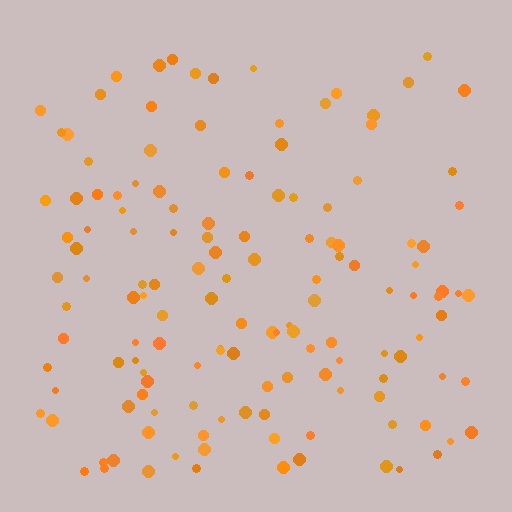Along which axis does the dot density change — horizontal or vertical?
Vertical.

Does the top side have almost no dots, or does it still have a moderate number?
Still a moderate number, just noticeably fewer than the bottom.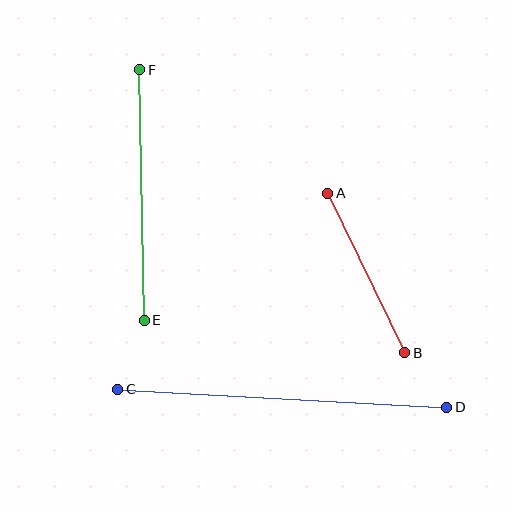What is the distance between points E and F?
The distance is approximately 250 pixels.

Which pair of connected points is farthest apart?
Points C and D are farthest apart.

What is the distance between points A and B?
The distance is approximately 177 pixels.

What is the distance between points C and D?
The distance is approximately 329 pixels.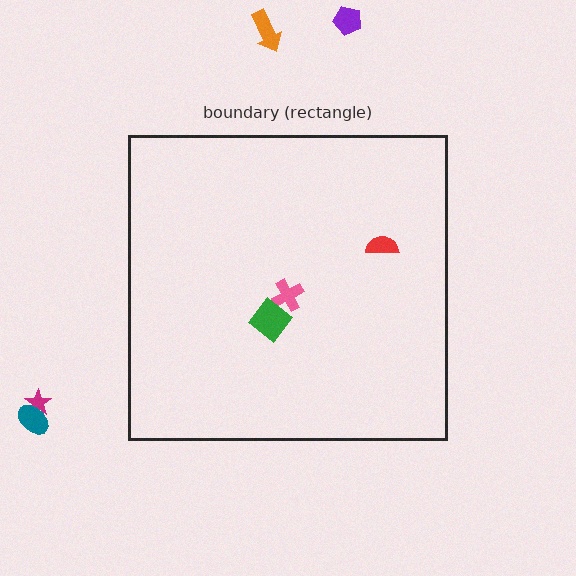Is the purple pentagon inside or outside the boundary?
Outside.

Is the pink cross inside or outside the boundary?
Inside.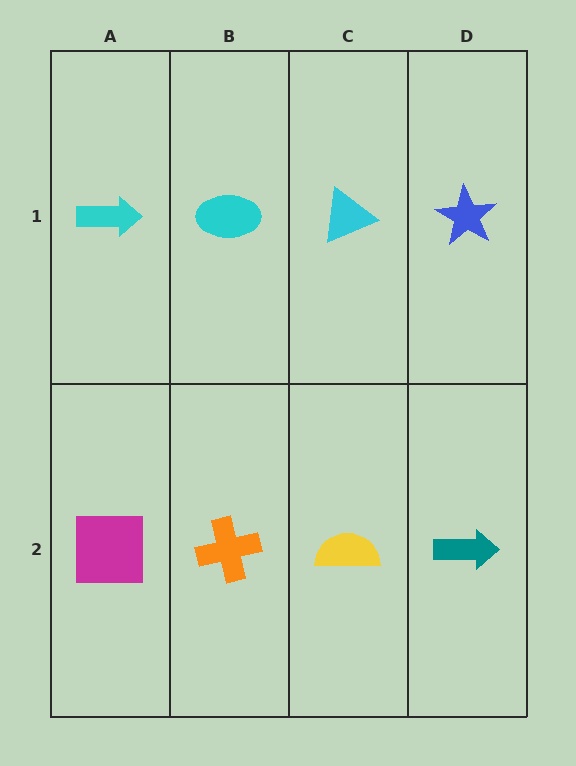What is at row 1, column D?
A blue star.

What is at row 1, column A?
A cyan arrow.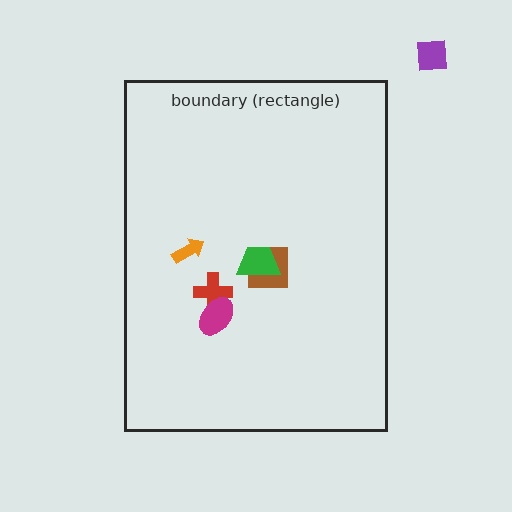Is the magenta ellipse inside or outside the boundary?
Inside.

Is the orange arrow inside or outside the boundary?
Inside.